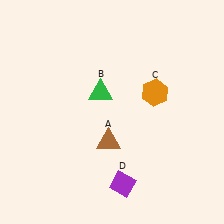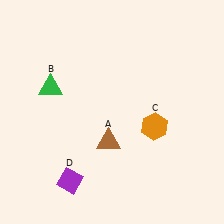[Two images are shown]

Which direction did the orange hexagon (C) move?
The orange hexagon (C) moved down.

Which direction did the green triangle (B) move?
The green triangle (B) moved left.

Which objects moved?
The objects that moved are: the green triangle (B), the orange hexagon (C), the purple diamond (D).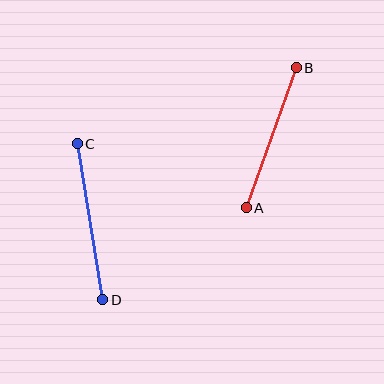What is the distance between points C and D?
The distance is approximately 158 pixels.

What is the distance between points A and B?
The distance is approximately 149 pixels.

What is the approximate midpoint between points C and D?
The midpoint is at approximately (90, 222) pixels.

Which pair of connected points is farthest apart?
Points C and D are farthest apart.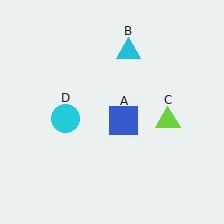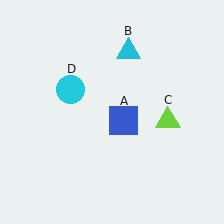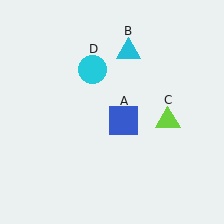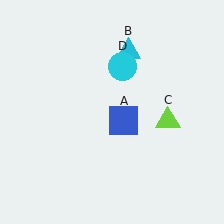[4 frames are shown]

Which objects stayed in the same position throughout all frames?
Blue square (object A) and cyan triangle (object B) and lime triangle (object C) remained stationary.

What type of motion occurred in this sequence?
The cyan circle (object D) rotated clockwise around the center of the scene.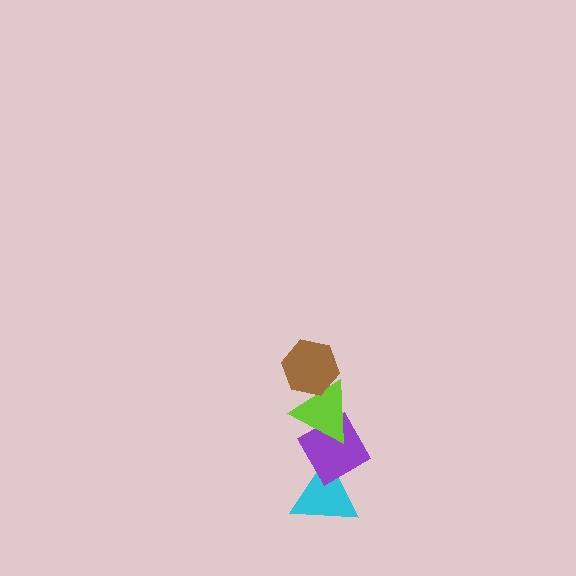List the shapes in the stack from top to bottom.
From top to bottom: the brown hexagon, the lime triangle, the purple diamond, the cyan triangle.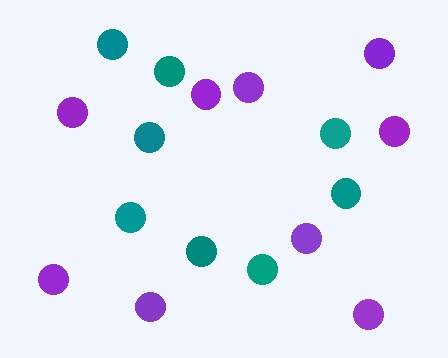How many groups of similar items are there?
There are 2 groups: one group of purple circles (9) and one group of teal circles (8).